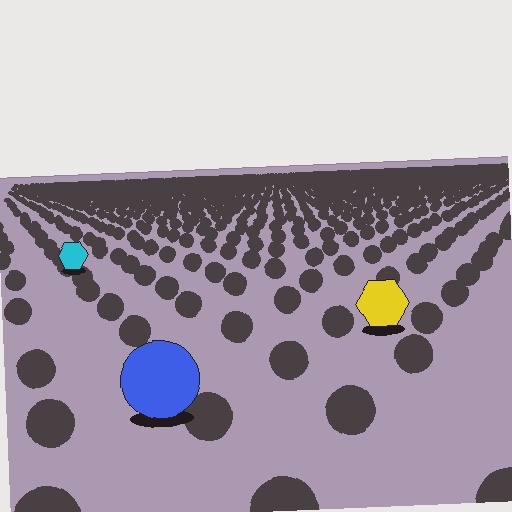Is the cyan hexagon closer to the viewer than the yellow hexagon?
No. The yellow hexagon is closer — you can tell from the texture gradient: the ground texture is coarser near it.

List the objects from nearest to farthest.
From nearest to farthest: the blue circle, the yellow hexagon, the cyan hexagon.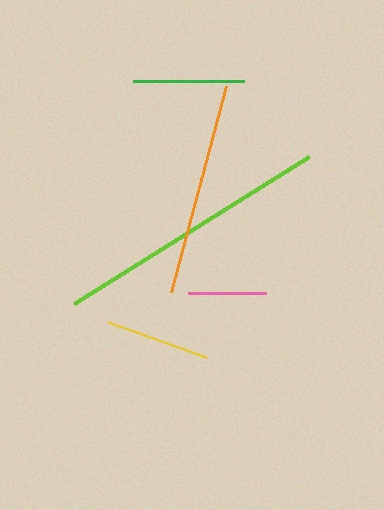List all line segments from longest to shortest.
From longest to shortest: lime, orange, green, yellow, pink.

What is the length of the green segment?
The green segment is approximately 111 pixels long.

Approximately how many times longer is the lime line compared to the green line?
The lime line is approximately 2.5 times the length of the green line.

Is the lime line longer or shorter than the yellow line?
The lime line is longer than the yellow line.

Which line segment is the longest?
The lime line is the longest at approximately 277 pixels.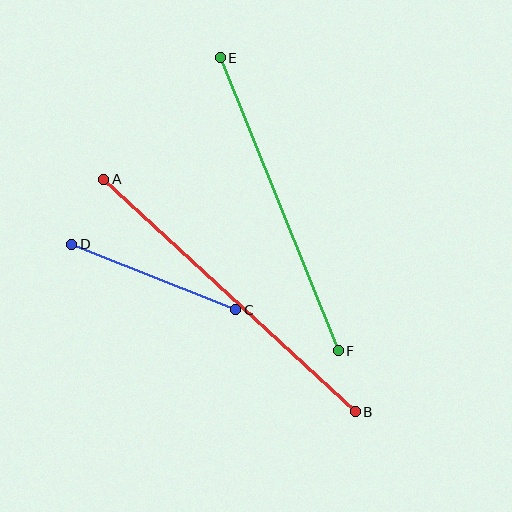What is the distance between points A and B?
The distance is approximately 343 pixels.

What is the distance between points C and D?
The distance is approximately 176 pixels.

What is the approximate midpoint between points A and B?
The midpoint is at approximately (229, 295) pixels.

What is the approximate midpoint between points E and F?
The midpoint is at approximately (279, 204) pixels.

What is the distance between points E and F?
The distance is approximately 316 pixels.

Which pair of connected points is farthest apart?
Points A and B are farthest apart.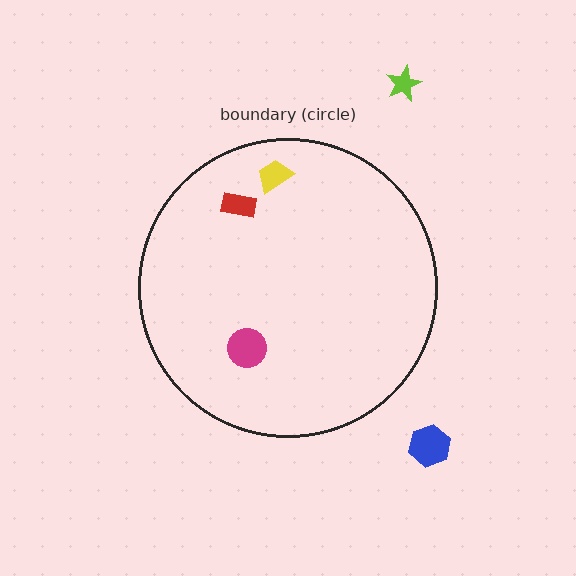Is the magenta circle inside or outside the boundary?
Inside.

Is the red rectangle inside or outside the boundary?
Inside.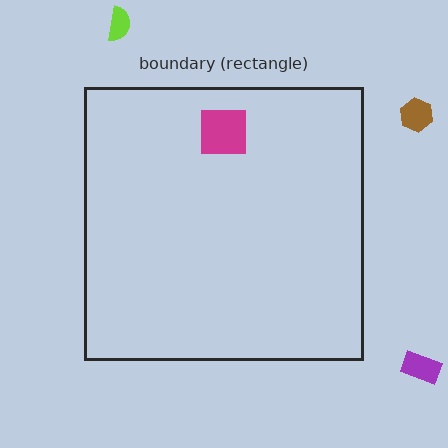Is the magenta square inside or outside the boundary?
Inside.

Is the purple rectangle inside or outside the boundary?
Outside.